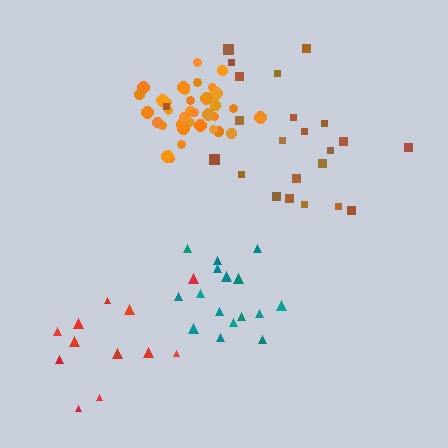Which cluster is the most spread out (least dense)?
Brown.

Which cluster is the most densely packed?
Orange.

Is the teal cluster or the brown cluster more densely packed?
Teal.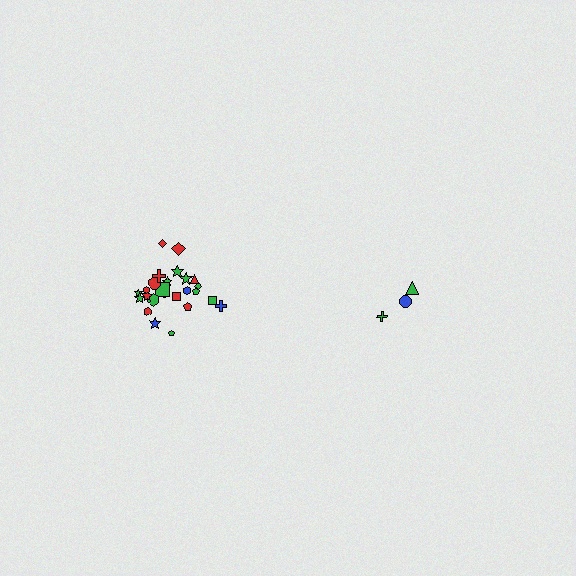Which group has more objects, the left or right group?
The left group.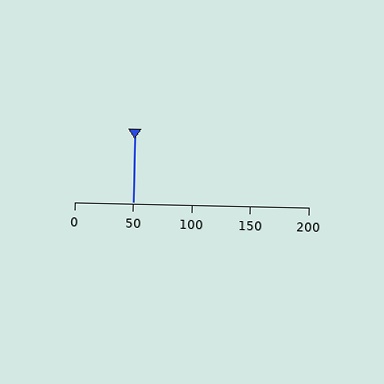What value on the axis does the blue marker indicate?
The marker indicates approximately 50.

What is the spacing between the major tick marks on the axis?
The major ticks are spaced 50 apart.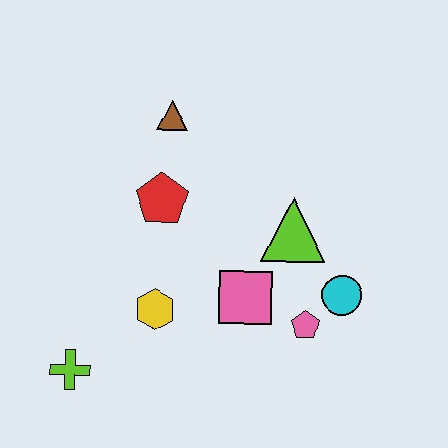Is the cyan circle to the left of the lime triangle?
No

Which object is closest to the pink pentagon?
The cyan circle is closest to the pink pentagon.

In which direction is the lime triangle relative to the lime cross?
The lime triangle is to the right of the lime cross.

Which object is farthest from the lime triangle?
The lime cross is farthest from the lime triangle.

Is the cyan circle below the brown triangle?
Yes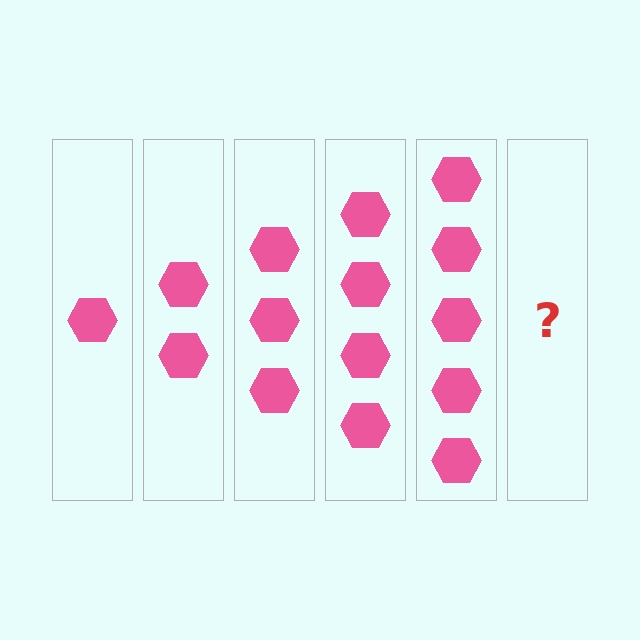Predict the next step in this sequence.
The next step is 6 hexagons.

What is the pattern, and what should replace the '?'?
The pattern is that each step adds one more hexagon. The '?' should be 6 hexagons.